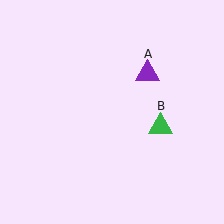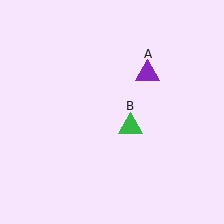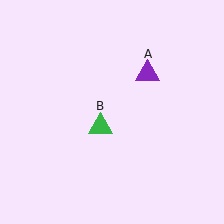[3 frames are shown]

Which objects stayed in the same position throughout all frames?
Purple triangle (object A) remained stationary.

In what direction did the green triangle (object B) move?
The green triangle (object B) moved left.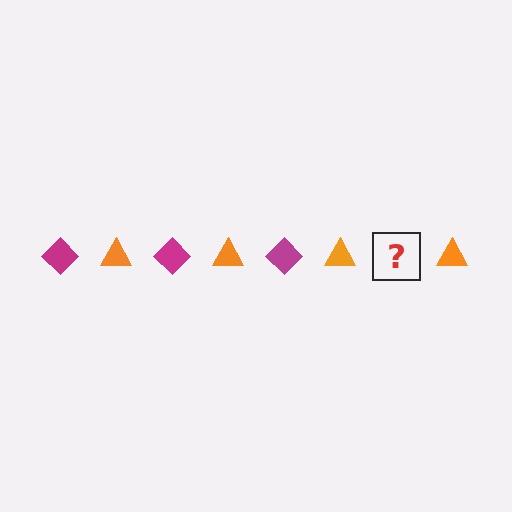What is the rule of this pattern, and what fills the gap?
The rule is that the pattern alternates between magenta diamond and orange triangle. The gap should be filled with a magenta diamond.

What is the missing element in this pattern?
The missing element is a magenta diamond.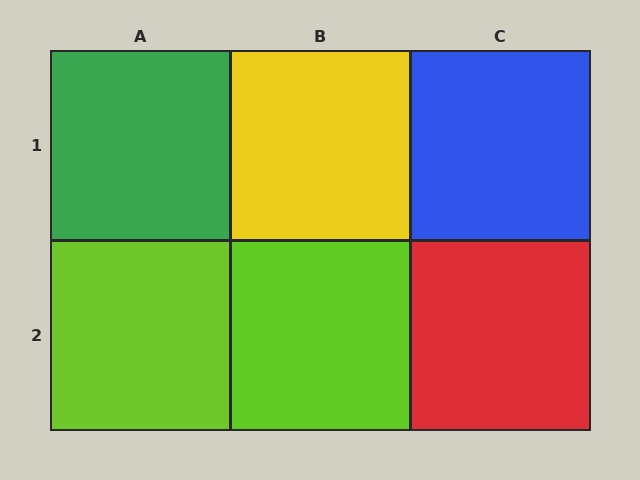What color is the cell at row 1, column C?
Blue.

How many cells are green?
1 cell is green.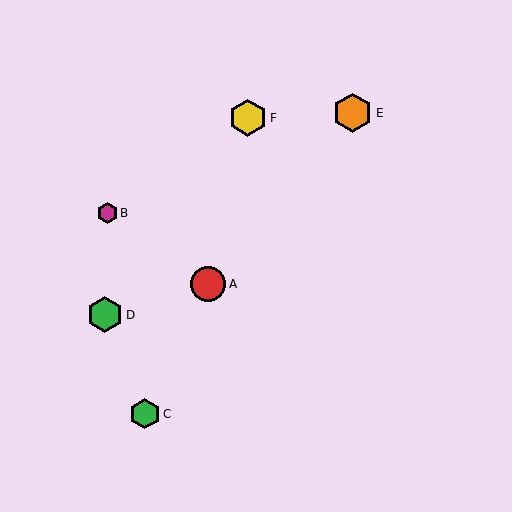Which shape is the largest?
The orange hexagon (labeled E) is the largest.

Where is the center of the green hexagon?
The center of the green hexagon is at (105, 315).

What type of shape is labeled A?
Shape A is a red circle.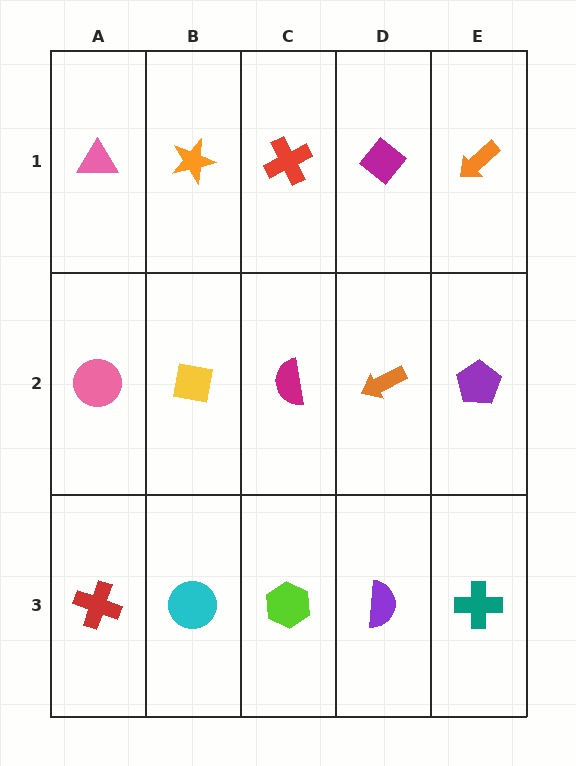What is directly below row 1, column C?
A magenta semicircle.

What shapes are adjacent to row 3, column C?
A magenta semicircle (row 2, column C), a cyan circle (row 3, column B), a purple semicircle (row 3, column D).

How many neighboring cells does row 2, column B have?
4.